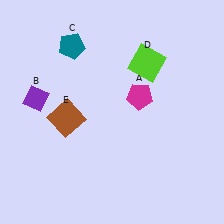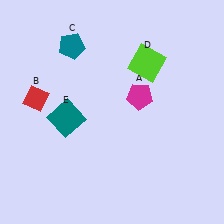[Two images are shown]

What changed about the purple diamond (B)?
In Image 1, B is purple. In Image 2, it changed to red.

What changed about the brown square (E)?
In Image 1, E is brown. In Image 2, it changed to teal.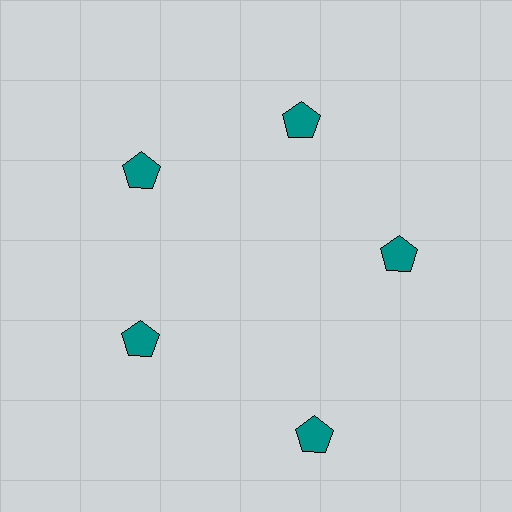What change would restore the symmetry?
The symmetry would be restored by moving it inward, back onto the ring so that all 5 pentagons sit at equal angles and equal distance from the center.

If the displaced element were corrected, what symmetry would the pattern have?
It would have 5-fold rotational symmetry — the pattern would map onto itself every 72 degrees.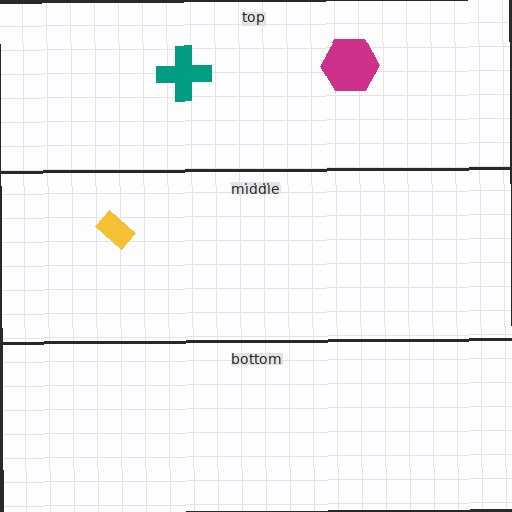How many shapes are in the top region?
2.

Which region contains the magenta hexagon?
The top region.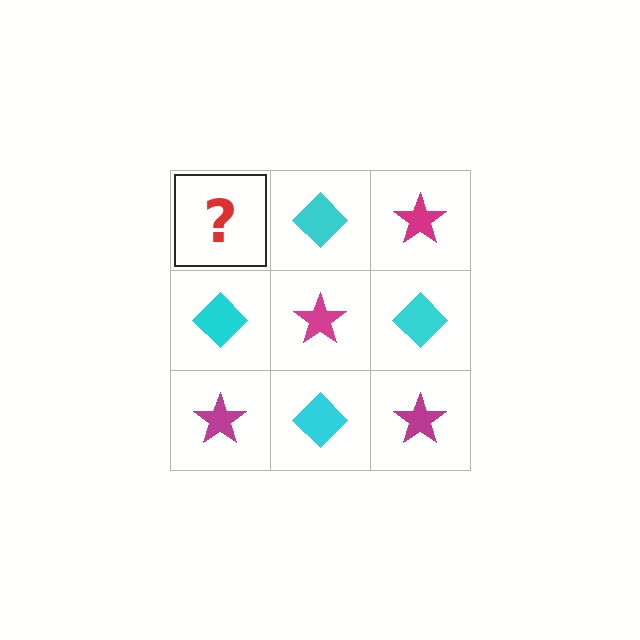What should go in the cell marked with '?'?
The missing cell should contain a magenta star.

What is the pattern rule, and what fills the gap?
The rule is that it alternates magenta star and cyan diamond in a checkerboard pattern. The gap should be filled with a magenta star.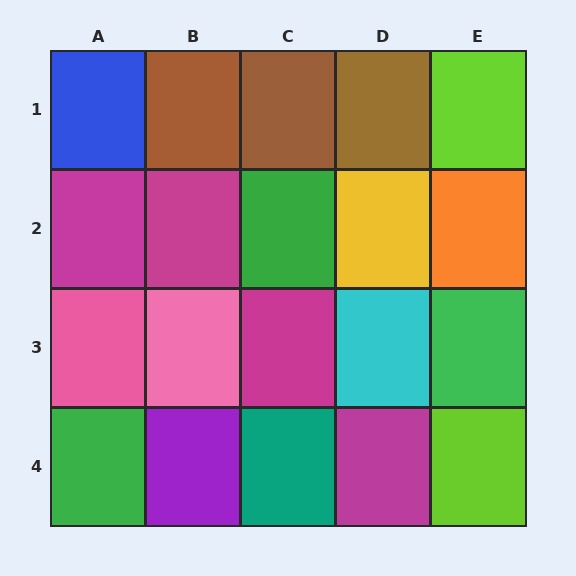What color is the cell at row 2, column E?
Orange.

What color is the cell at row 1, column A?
Blue.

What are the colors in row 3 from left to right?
Pink, pink, magenta, cyan, green.